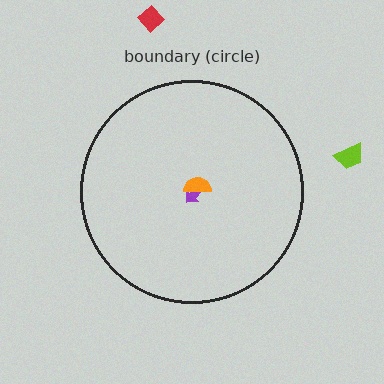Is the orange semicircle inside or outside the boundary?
Inside.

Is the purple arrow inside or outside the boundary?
Inside.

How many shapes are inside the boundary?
2 inside, 2 outside.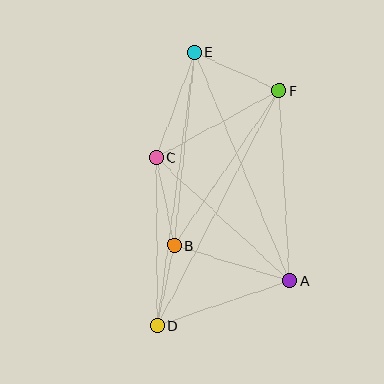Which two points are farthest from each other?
Points D and E are farthest from each other.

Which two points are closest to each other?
Points B and D are closest to each other.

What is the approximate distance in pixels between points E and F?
The distance between E and F is approximately 93 pixels.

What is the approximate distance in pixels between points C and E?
The distance between C and E is approximately 112 pixels.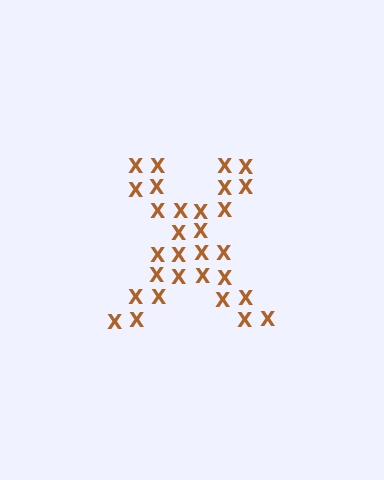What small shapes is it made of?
It is made of small letter X's.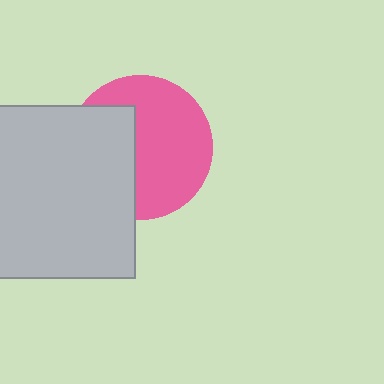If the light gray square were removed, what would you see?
You would see the complete pink circle.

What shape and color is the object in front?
The object in front is a light gray square.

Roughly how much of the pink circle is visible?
About half of it is visible (roughly 61%).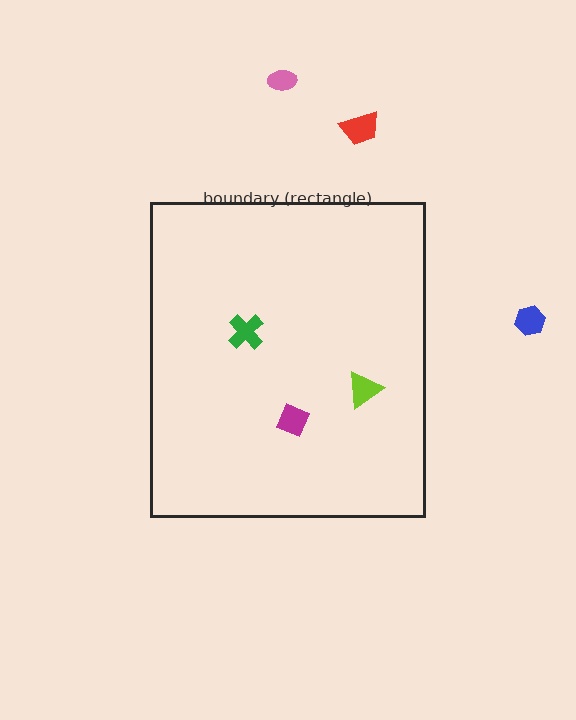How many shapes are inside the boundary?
3 inside, 3 outside.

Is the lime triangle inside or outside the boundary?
Inside.